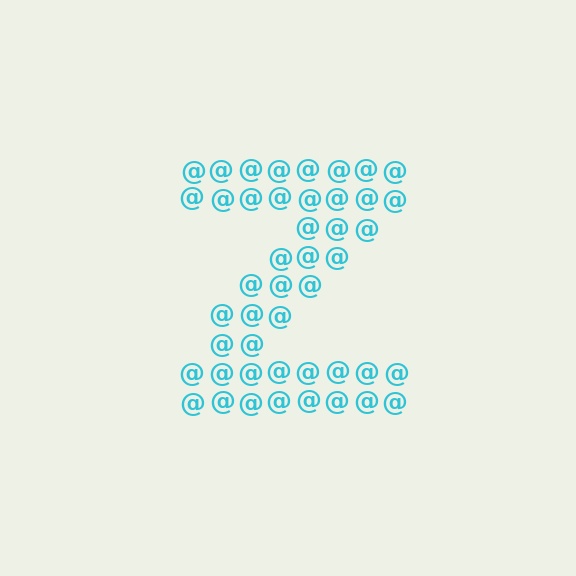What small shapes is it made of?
It is made of small at signs.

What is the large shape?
The large shape is the letter Z.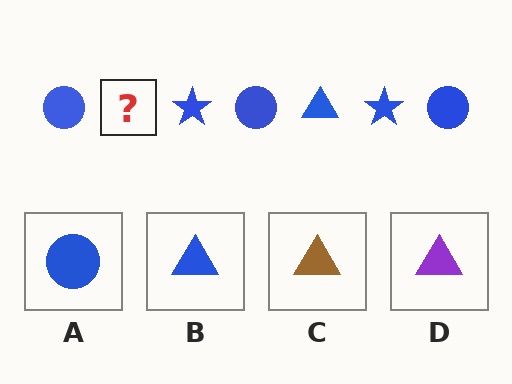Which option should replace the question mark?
Option B.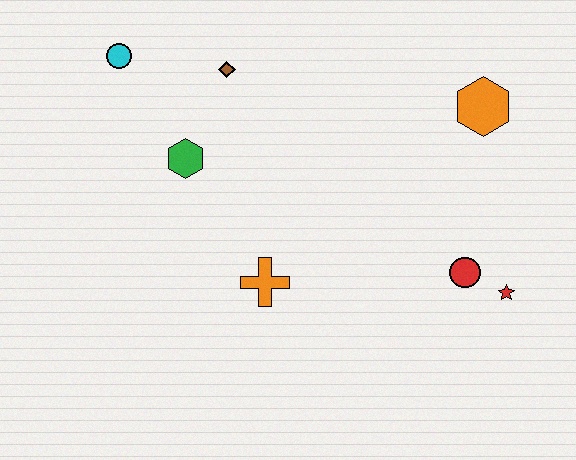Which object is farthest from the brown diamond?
The red star is farthest from the brown diamond.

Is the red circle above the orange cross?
Yes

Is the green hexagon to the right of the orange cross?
No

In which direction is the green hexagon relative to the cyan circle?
The green hexagon is below the cyan circle.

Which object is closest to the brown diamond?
The green hexagon is closest to the brown diamond.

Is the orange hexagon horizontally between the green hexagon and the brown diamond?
No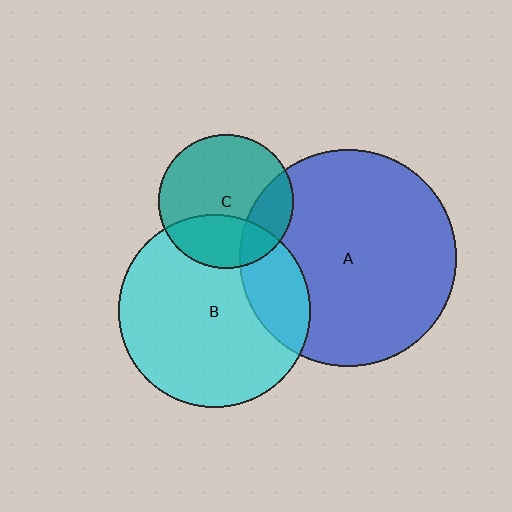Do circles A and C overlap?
Yes.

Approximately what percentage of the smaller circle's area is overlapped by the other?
Approximately 20%.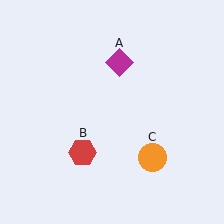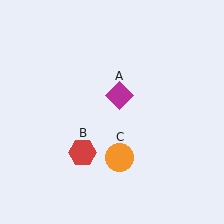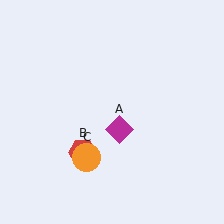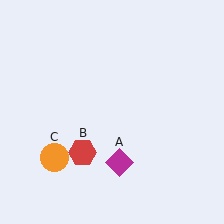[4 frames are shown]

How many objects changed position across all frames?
2 objects changed position: magenta diamond (object A), orange circle (object C).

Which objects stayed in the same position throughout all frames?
Red hexagon (object B) remained stationary.